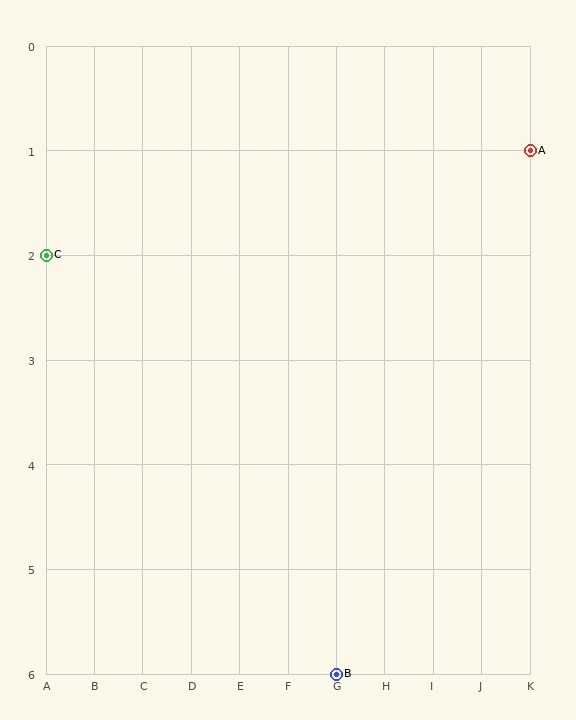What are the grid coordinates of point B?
Point B is at grid coordinates (G, 6).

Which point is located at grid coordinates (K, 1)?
Point A is at (K, 1).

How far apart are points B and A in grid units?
Points B and A are 4 columns and 5 rows apart (about 6.4 grid units diagonally).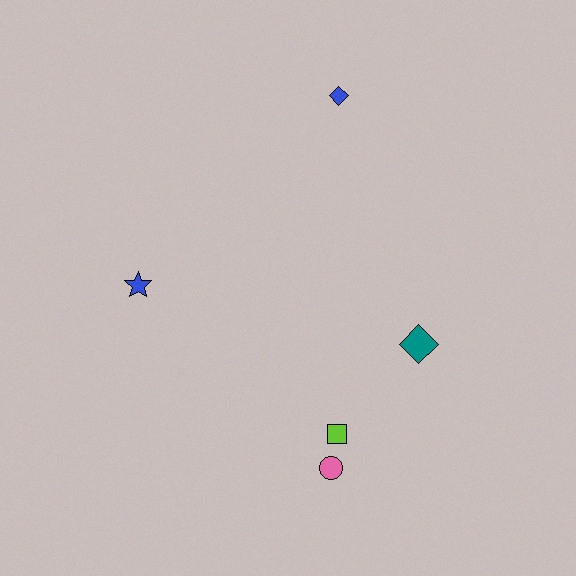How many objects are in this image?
There are 5 objects.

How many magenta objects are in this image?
There are no magenta objects.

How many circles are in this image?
There is 1 circle.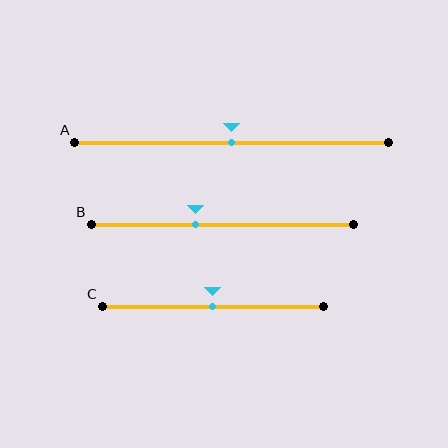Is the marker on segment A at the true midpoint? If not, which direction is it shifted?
Yes, the marker on segment A is at the true midpoint.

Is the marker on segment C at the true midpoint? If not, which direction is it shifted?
Yes, the marker on segment C is at the true midpoint.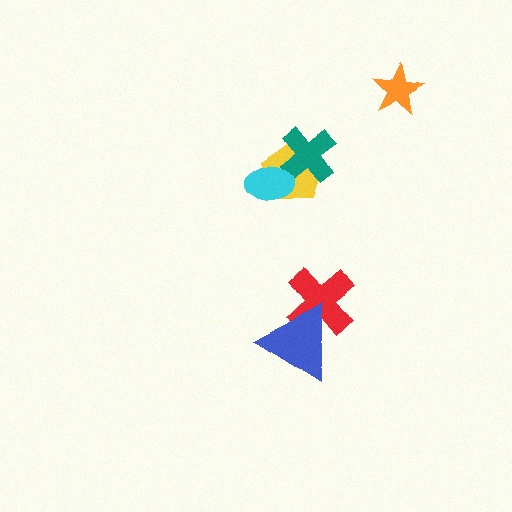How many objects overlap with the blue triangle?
1 object overlaps with the blue triangle.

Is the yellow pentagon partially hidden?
Yes, it is partially covered by another shape.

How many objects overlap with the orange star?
0 objects overlap with the orange star.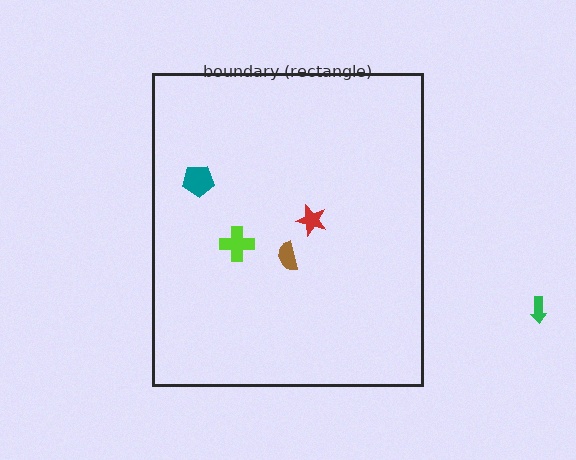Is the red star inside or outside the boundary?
Inside.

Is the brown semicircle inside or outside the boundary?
Inside.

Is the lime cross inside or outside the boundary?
Inside.